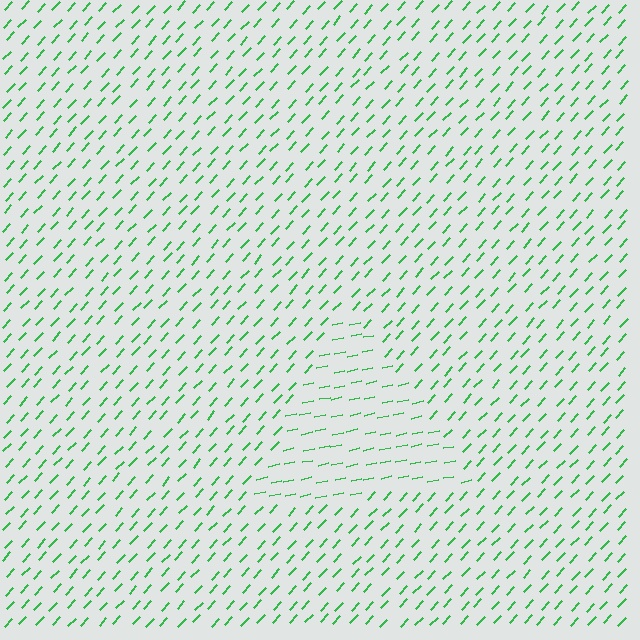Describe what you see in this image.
The image is filled with small green line segments. A triangle region in the image has lines oriented differently from the surrounding lines, creating a visible texture boundary.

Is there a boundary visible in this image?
Yes, there is a texture boundary formed by a change in line orientation.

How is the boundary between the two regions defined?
The boundary is defined purely by a change in line orientation (approximately 35 degrees difference). All lines are the same color and thickness.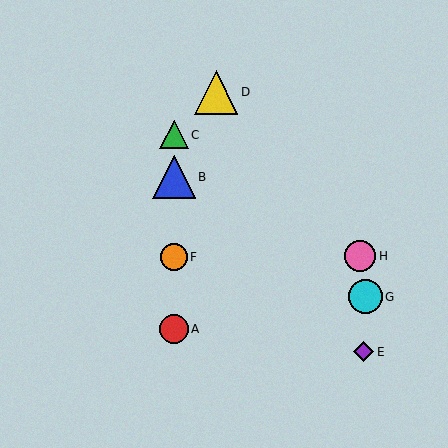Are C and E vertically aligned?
No, C is at x≈174 and E is at x≈364.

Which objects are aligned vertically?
Objects A, B, C, F are aligned vertically.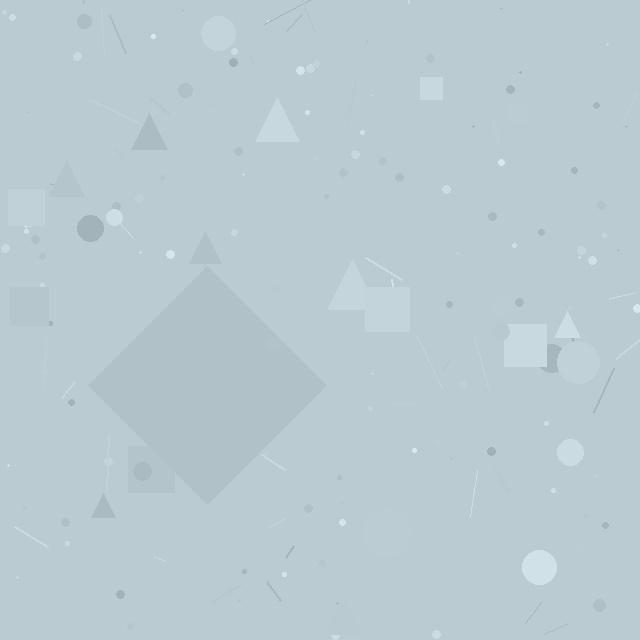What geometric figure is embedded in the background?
A diamond is embedded in the background.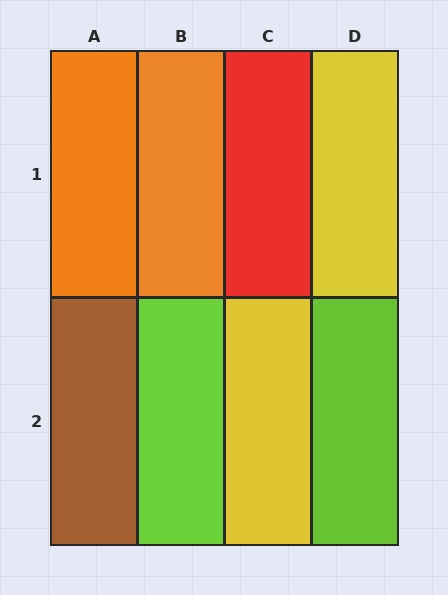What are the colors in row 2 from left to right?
Brown, lime, yellow, lime.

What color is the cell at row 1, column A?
Orange.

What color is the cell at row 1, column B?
Orange.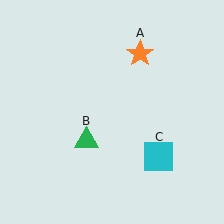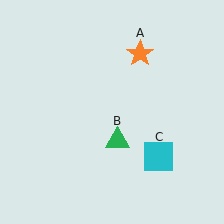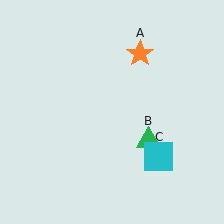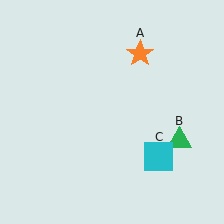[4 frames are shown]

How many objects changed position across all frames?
1 object changed position: green triangle (object B).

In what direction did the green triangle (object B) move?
The green triangle (object B) moved right.